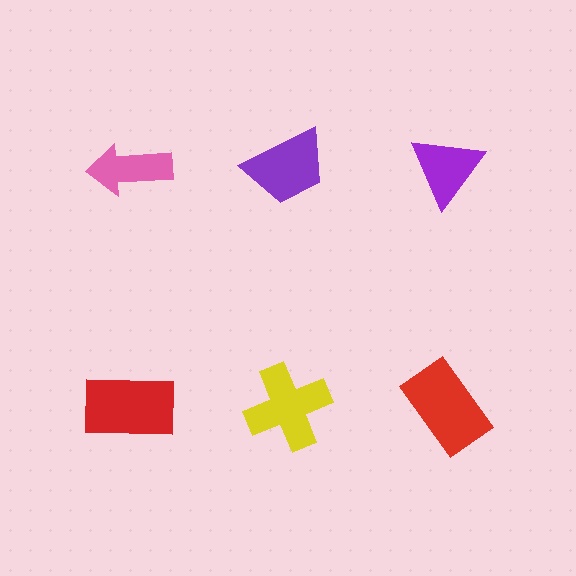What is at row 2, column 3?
A red rectangle.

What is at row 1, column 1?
A pink arrow.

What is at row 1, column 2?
A purple trapezoid.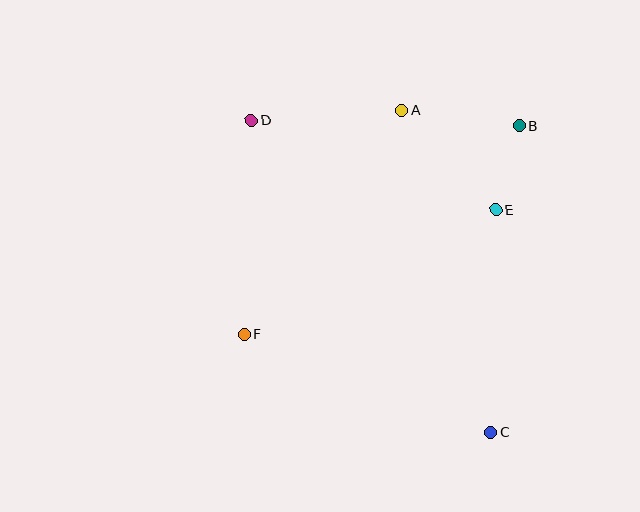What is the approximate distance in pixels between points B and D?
The distance between B and D is approximately 268 pixels.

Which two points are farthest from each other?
Points C and D are farthest from each other.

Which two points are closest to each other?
Points B and E are closest to each other.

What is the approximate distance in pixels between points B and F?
The distance between B and F is approximately 345 pixels.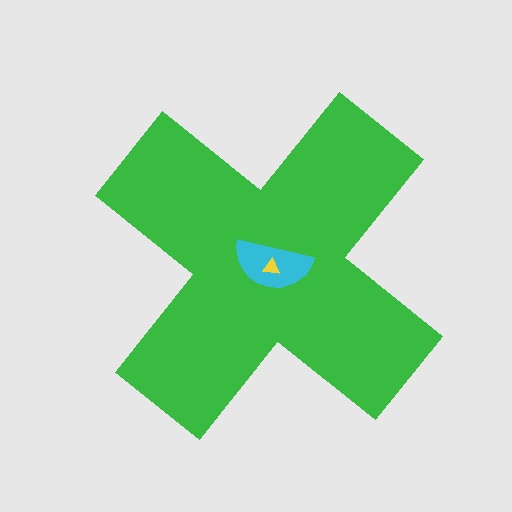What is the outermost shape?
The green cross.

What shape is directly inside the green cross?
The cyan semicircle.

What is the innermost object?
The yellow triangle.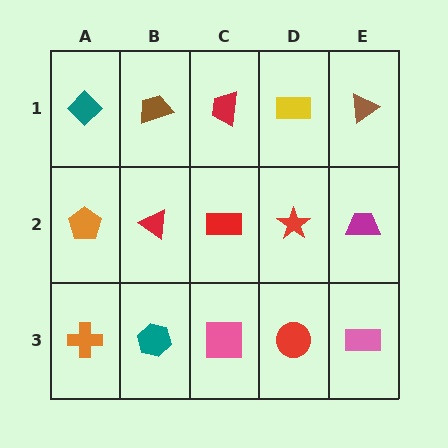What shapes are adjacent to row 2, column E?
A brown triangle (row 1, column E), a pink rectangle (row 3, column E), a red star (row 2, column D).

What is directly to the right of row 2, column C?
A red star.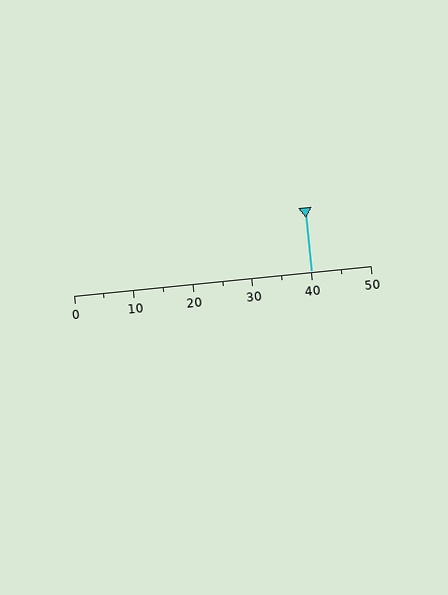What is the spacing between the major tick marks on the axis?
The major ticks are spaced 10 apart.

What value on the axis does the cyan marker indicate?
The marker indicates approximately 40.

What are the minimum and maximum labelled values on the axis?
The axis runs from 0 to 50.